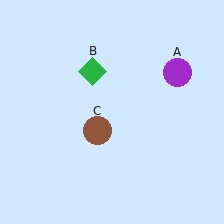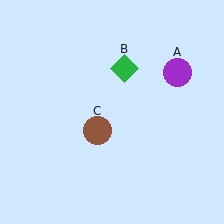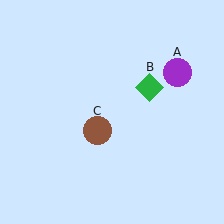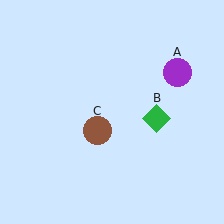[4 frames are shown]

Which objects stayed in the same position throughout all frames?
Purple circle (object A) and brown circle (object C) remained stationary.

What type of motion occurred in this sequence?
The green diamond (object B) rotated clockwise around the center of the scene.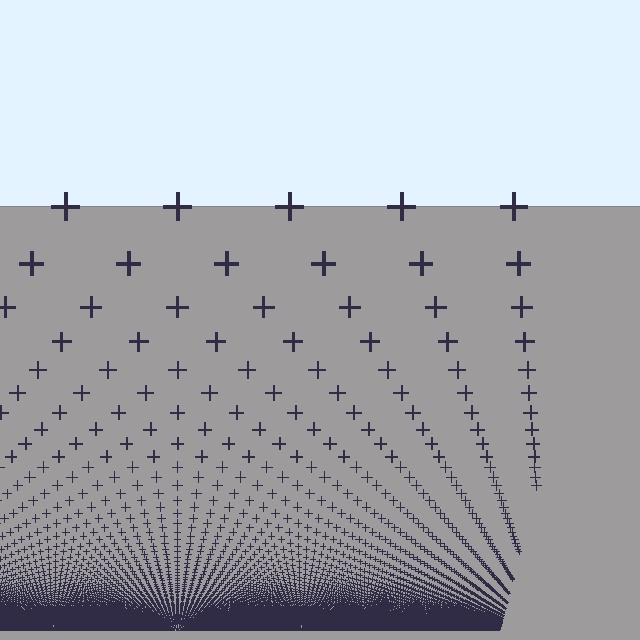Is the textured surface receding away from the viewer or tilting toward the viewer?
The surface appears to tilt toward the viewer. Texture elements get larger and sparser toward the top.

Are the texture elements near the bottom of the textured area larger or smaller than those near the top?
Smaller. The gradient is inverted — elements near the bottom are smaller and denser.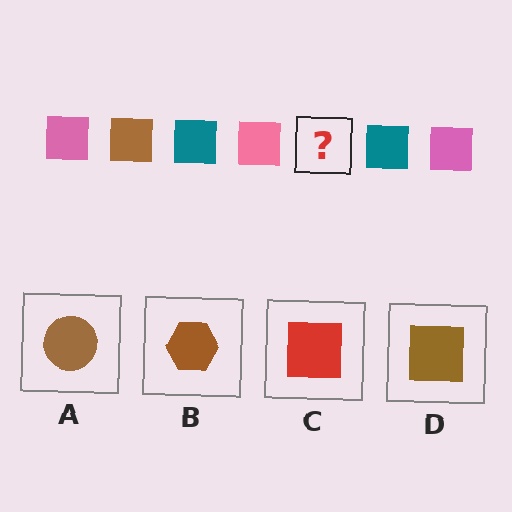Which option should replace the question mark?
Option D.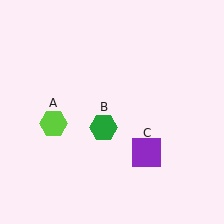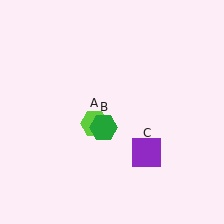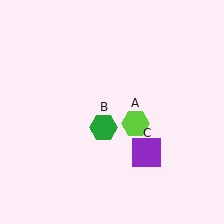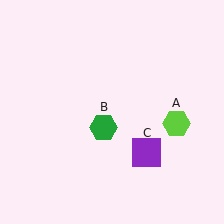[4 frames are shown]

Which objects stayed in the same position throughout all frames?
Green hexagon (object B) and purple square (object C) remained stationary.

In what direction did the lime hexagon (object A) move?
The lime hexagon (object A) moved right.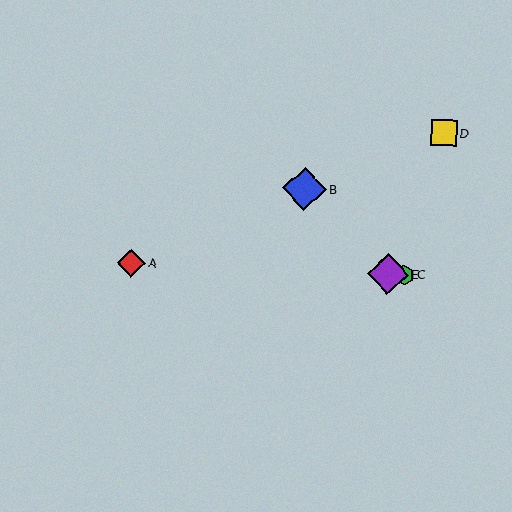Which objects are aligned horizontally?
Objects A, C, E are aligned horizontally.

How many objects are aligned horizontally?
3 objects (A, C, E) are aligned horizontally.